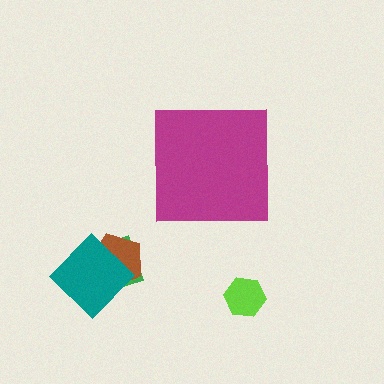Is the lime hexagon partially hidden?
No, the lime hexagon is fully visible.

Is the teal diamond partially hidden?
No, the teal diamond is fully visible.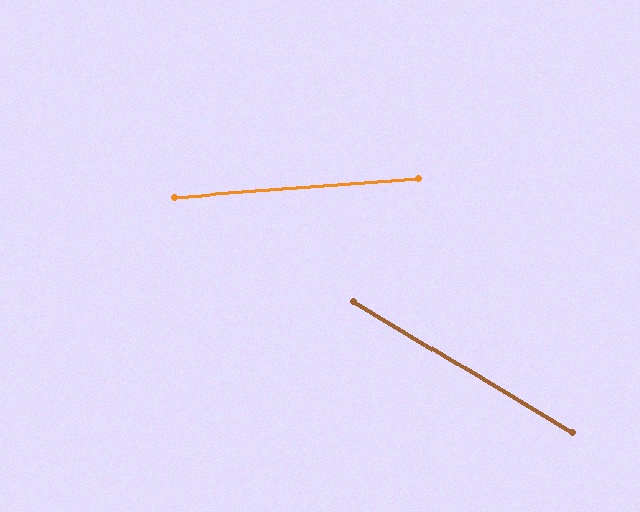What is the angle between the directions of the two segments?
Approximately 35 degrees.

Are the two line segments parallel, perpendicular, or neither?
Neither parallel nor perpendicular — they differ by about 35°.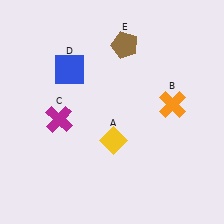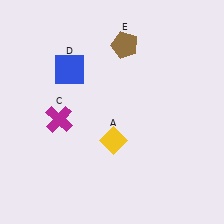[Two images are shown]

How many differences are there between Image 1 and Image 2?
There is 1 difference between the two images.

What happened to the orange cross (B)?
The orange cross (B) was removed in Image 2. It was in the top-right area of Image 1.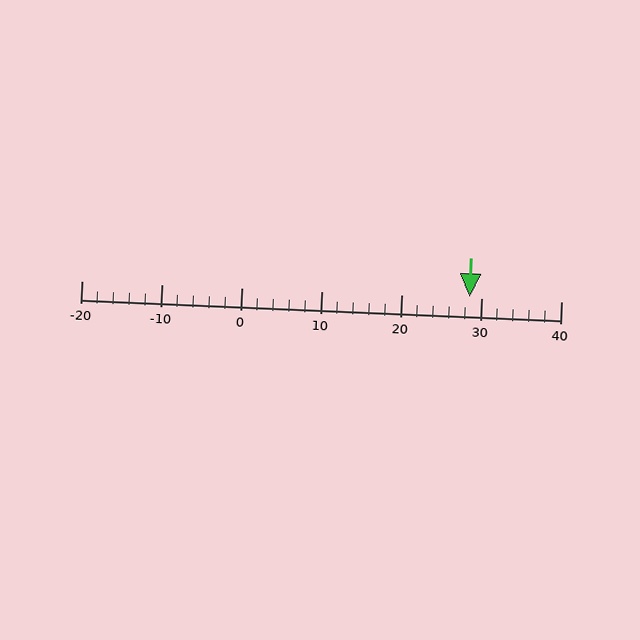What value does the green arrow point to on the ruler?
The green arrow points to approximately 28.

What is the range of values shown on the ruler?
The ruler shows values from -20 to 40.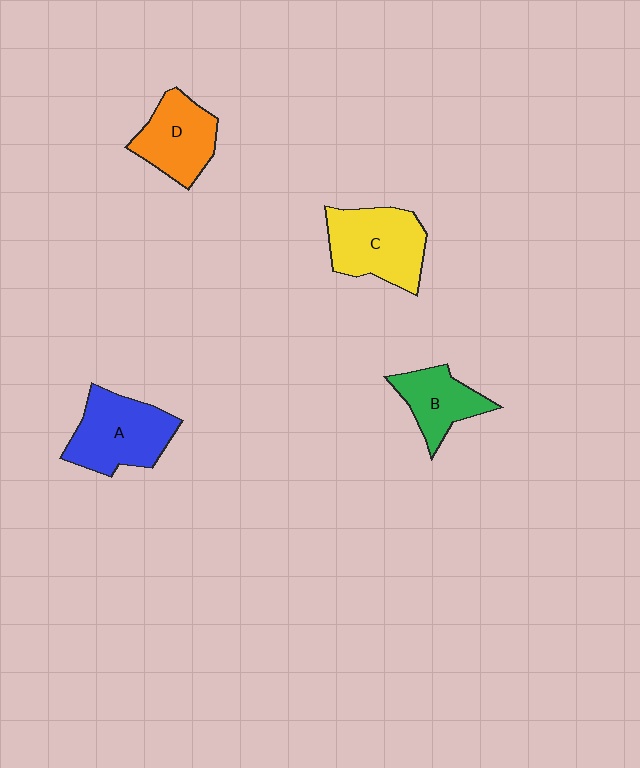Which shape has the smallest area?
Shape B (green).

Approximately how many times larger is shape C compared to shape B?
Approximately 1.5 times.